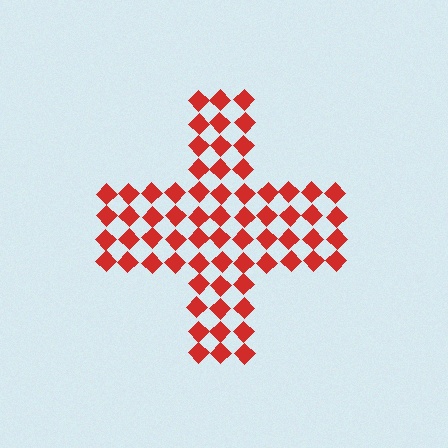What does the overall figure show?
The overall figure shows a cross.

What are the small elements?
The small elements are diamonds.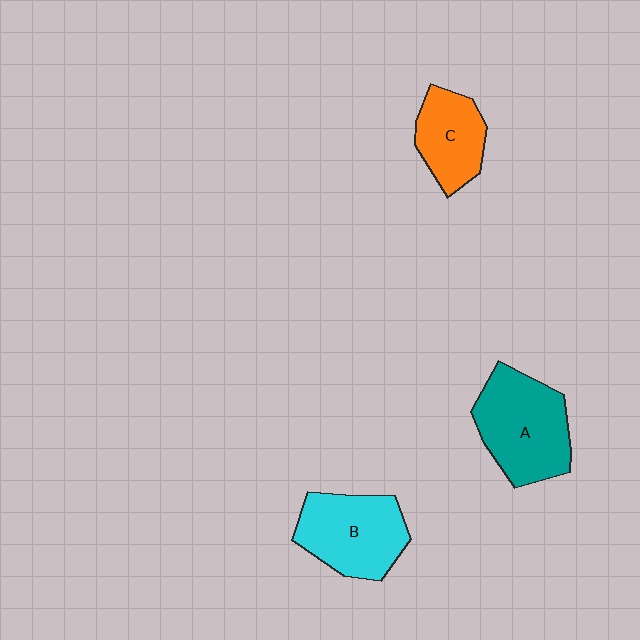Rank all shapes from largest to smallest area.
From largest to smallest: A (teal), B (cyan), C (orange).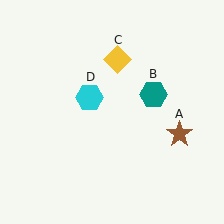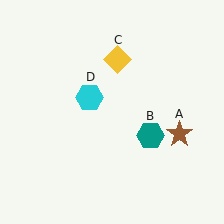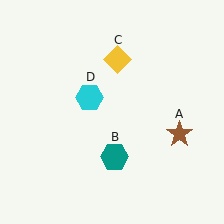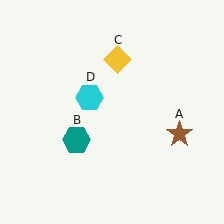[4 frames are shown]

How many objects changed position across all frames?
1 object changed position: teal hexagon (object B).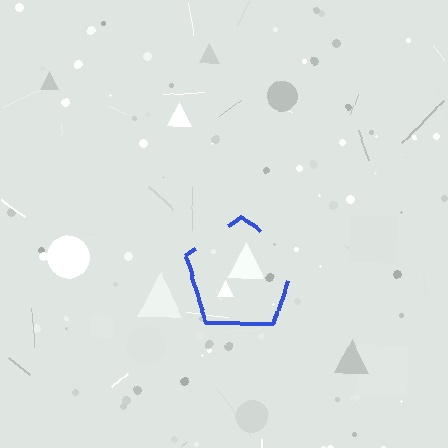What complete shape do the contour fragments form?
The contour fragments form a pentagon.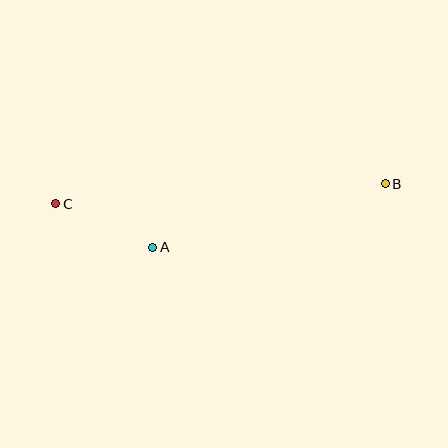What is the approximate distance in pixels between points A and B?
The distance between A and B is approximately 241 pixels.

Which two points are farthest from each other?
Points B and C are farthest from each other.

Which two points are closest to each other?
Points A and C are closest to each other.